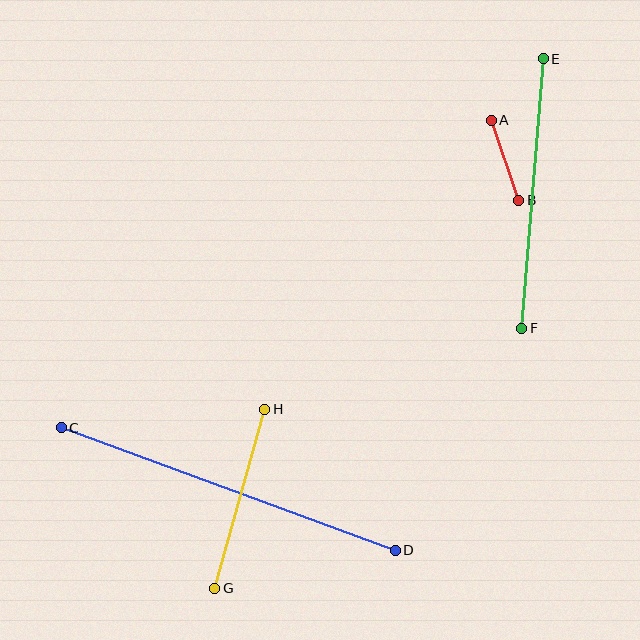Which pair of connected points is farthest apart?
Points C and D are farthest apart.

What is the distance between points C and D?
The distance is approximately 356 pixels.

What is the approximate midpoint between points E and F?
The midpoint is at approximately (533, 194) pixels.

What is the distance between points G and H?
The distance is approximately 186 pixels.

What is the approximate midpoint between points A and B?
The midpoint is at approximately (505, 160) pixels.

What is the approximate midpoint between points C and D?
The midpoint is at approximately (228, 489) pixels.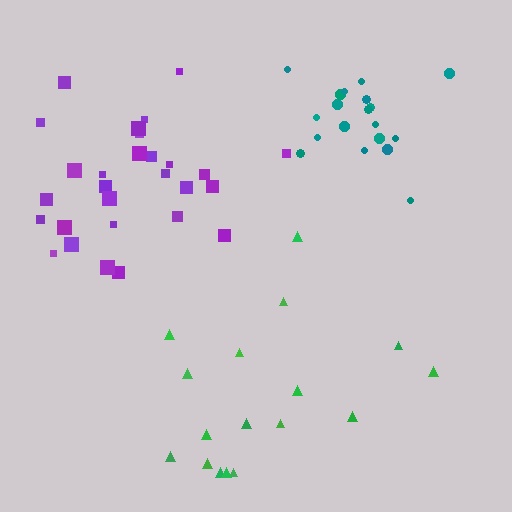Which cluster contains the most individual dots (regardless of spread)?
Purple (28).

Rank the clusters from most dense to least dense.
teal, purple, green.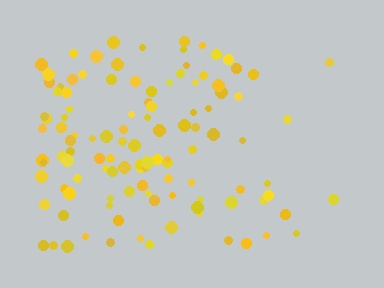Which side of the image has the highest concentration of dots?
The left.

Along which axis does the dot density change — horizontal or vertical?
Horizontal.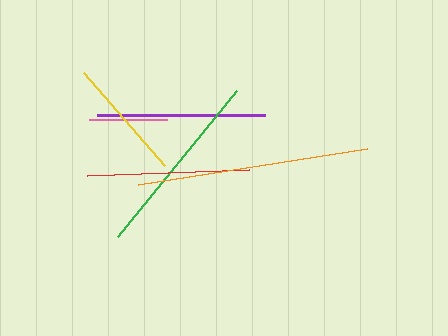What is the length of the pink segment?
The pink segment is approximately 78 pixels long.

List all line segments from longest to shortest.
From longest to shortest: orange, green, purple, red, yellow, pink.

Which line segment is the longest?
The orange line is the longest at approximately 232 pixels.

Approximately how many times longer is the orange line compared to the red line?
The orange line is approximately 1.4 times the length of the red line.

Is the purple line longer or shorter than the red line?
The purple line is longer than the red line.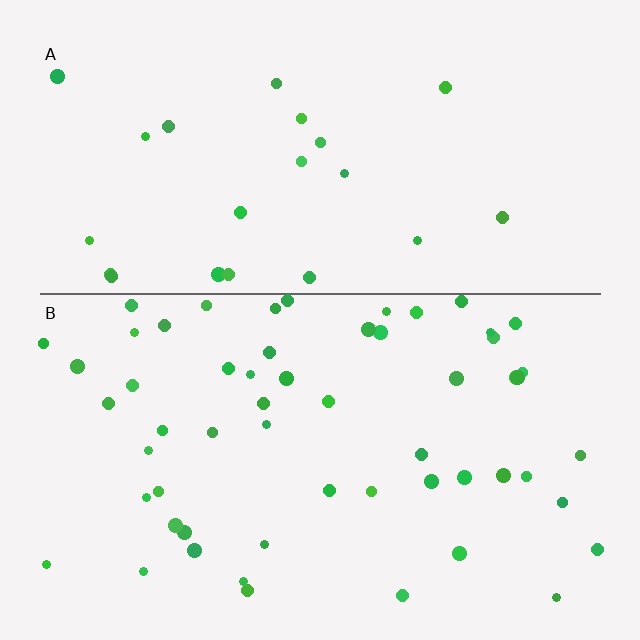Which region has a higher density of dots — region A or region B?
B (the bottom).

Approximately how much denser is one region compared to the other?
Approximately 2.5× — region B over region A.